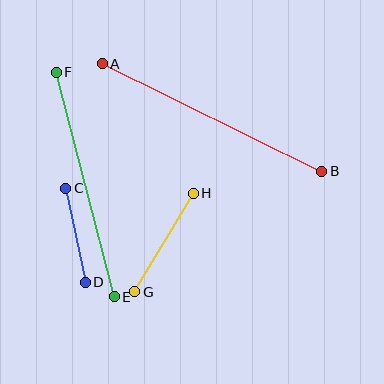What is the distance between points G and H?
The distance is approximately 114 pixels.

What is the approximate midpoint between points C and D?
The midpoint is at approximately (76, 235) pixels.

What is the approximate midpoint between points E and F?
The midpoint is at approximately (85, 185) pixels.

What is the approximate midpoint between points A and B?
The midpoint is at approximately (212, 118) pixels.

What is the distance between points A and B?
The distance is approximately 244 pixels.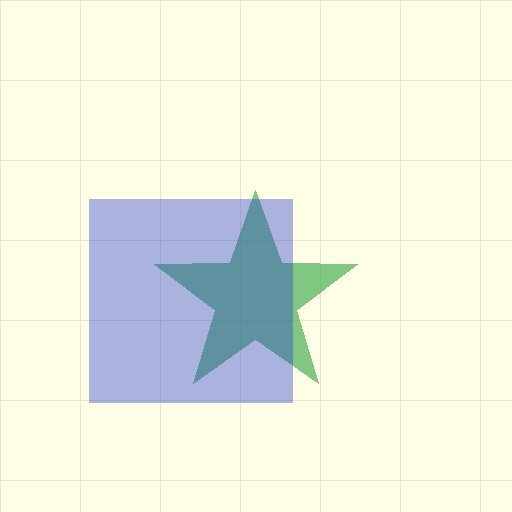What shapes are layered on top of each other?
The layered shapes are: a green star, a blue square.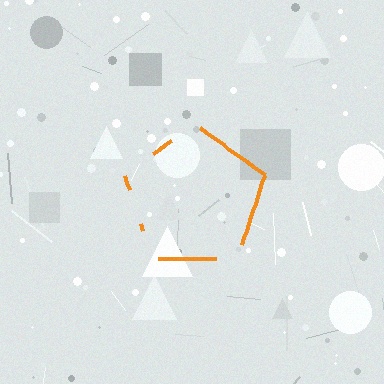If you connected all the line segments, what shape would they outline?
They would outline a pentagon.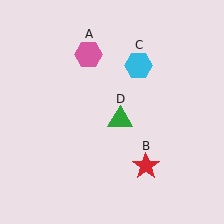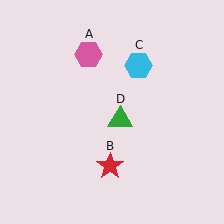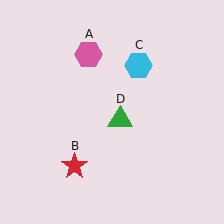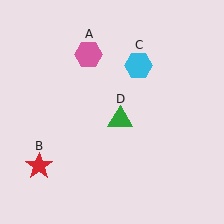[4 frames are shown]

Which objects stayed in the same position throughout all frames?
Pink hexagon (object A) and cyan hexagon (object C) and green triangle (object D) remained stationary.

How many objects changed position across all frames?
1 object changed position: red star (object B).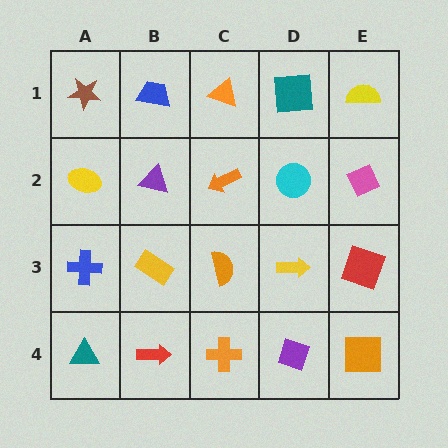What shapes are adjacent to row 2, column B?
A blue trapezoid (row 1, column B), a yellow rectangle (row 3, column B), a yellow ellipse (row 2, column A), an orange arrow (row 2, column C).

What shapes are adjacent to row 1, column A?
A yellow ellipse (row 2, column A), a blue trapezoid (row 1, column B).